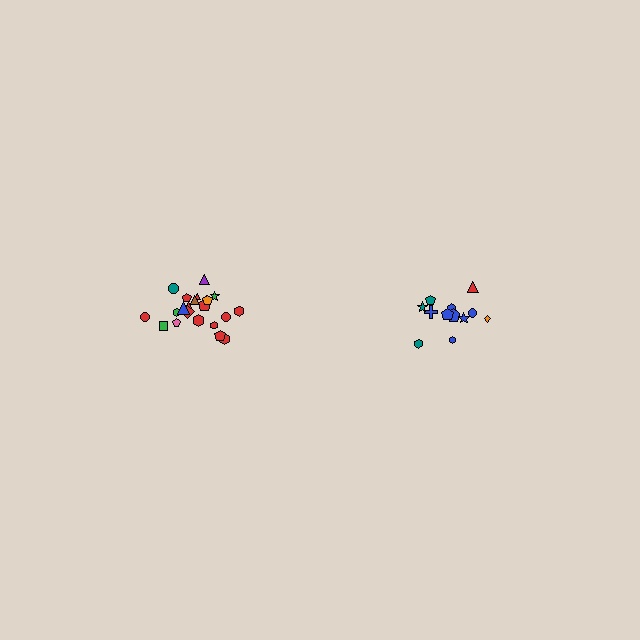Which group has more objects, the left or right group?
The left group.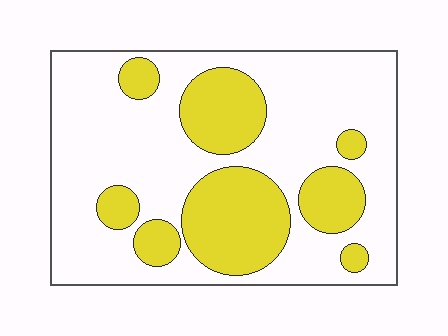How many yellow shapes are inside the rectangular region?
8.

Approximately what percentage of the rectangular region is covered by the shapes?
Approximately 30%.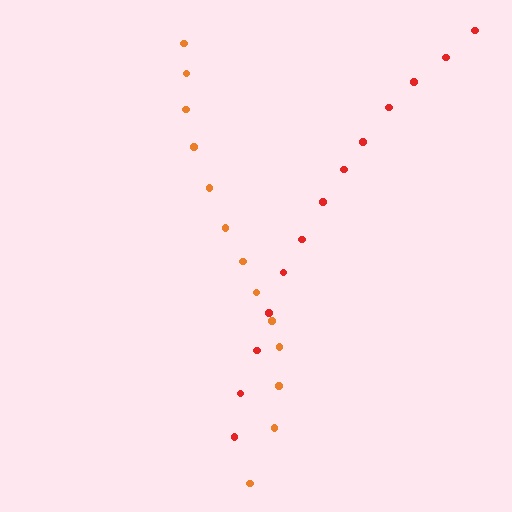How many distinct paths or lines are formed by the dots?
There are 2 distinct paths.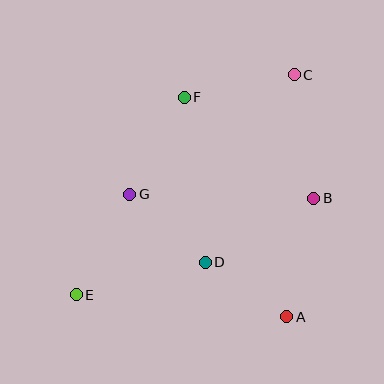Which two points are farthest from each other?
Points C and E are farthest from each other.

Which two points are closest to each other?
Points A and D are closest to each other.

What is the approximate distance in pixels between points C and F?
The distance between C and F is approximately 112 pixels.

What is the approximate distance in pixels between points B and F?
The distance between B and F is approximately 164 pixels.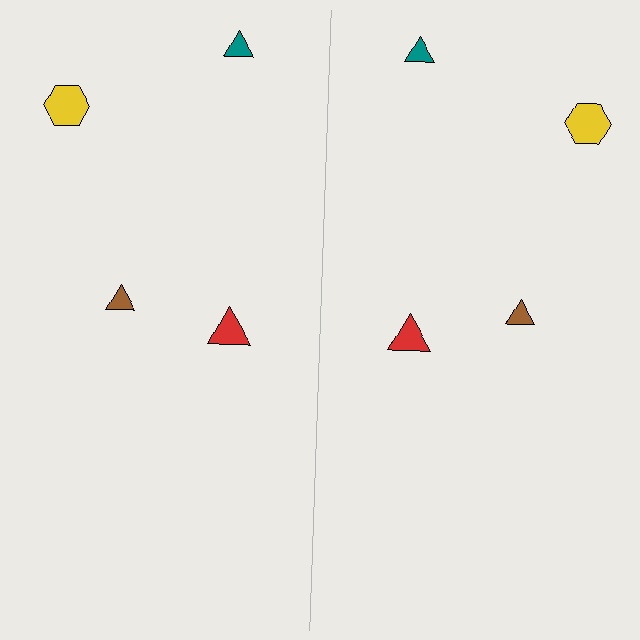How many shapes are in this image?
There are 8 shapes in this image.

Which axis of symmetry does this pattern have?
The pattern has a vertical axis of symmetry running through the center of the image.